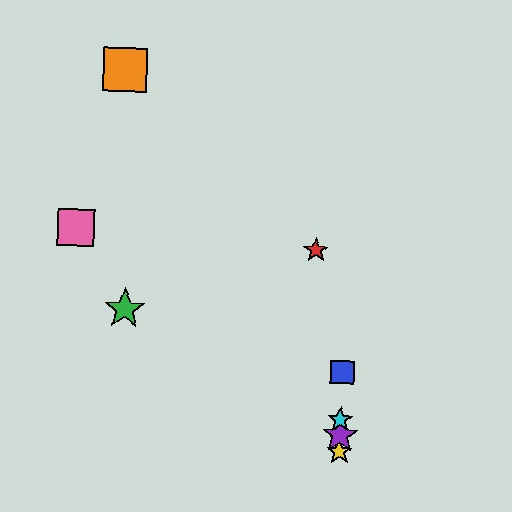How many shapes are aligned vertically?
4 shapes (the blue square, the yellow star, the purple star, the cyan star) are aligned vertically.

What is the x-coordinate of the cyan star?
The cyan star is at x≈340.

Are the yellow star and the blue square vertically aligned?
Yes, both are at x≈339.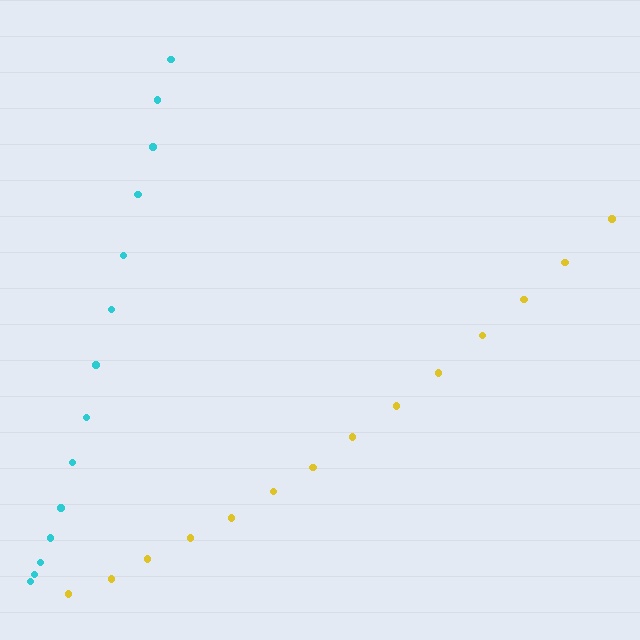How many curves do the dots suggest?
There are 2 distinct paths.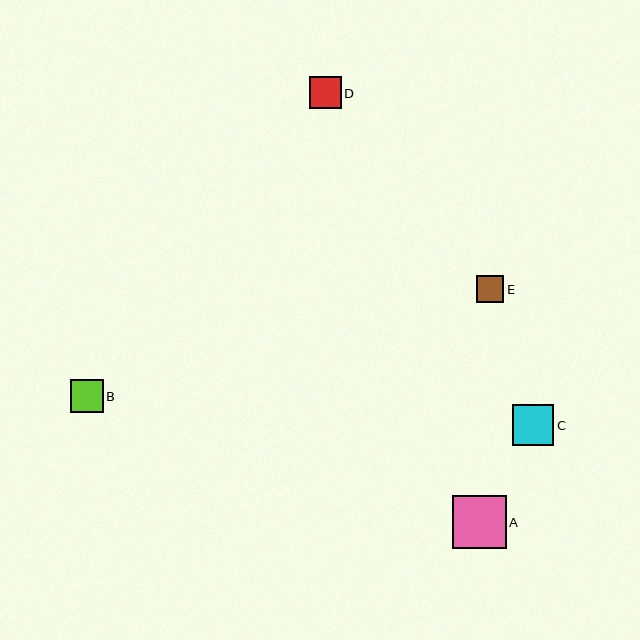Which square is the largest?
Square A is the largest with a size of approximately 53 pixels.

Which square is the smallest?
Square E is the smallest with a size of approximately 27 pixels.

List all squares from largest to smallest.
From largest to smallest: A, C, B, D, E.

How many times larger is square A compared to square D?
Square A is approximately 1.7 times the size of square D.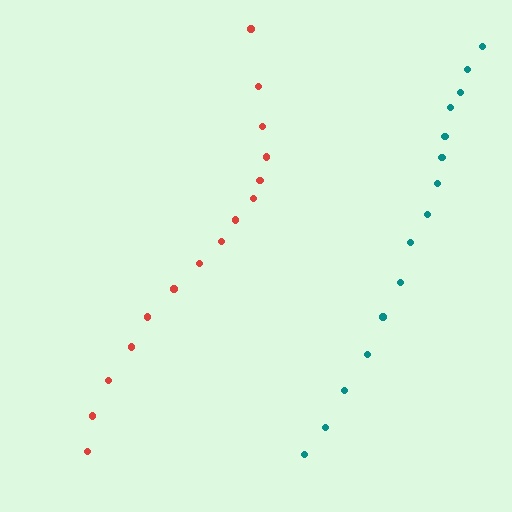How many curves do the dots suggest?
There are 2 distinct paths.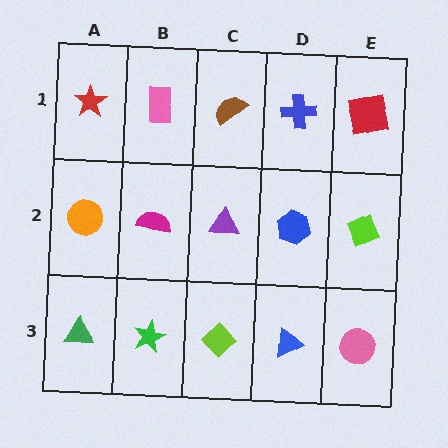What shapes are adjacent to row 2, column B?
A pink rectangle (row 1, column B), a green star (row 3, column B), an orange circle (row 2, column A), a purple triangle (row 2, column C).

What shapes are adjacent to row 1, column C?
A purple triangle (row 2, column C), a pink rectangle (row 1, column B), a blue cross (row 1, column D).